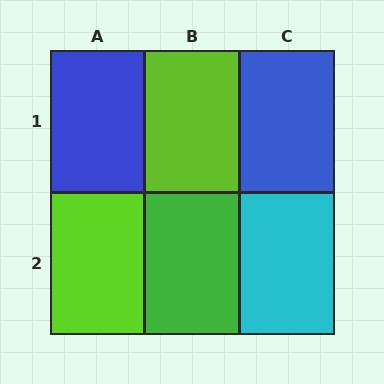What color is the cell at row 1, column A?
Blue.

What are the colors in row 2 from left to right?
Lime, green, cyan.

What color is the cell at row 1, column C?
Blue.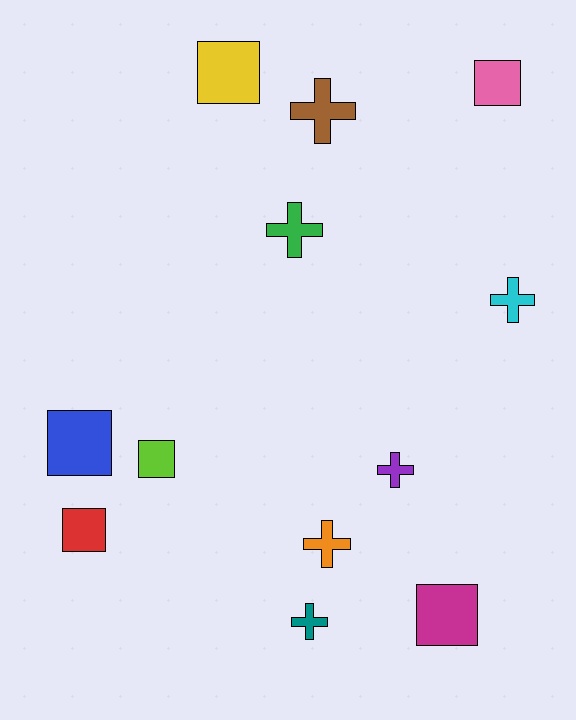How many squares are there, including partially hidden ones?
There are 6 squares.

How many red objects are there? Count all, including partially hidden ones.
There is 1 red object.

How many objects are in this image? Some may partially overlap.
There are 12 objects.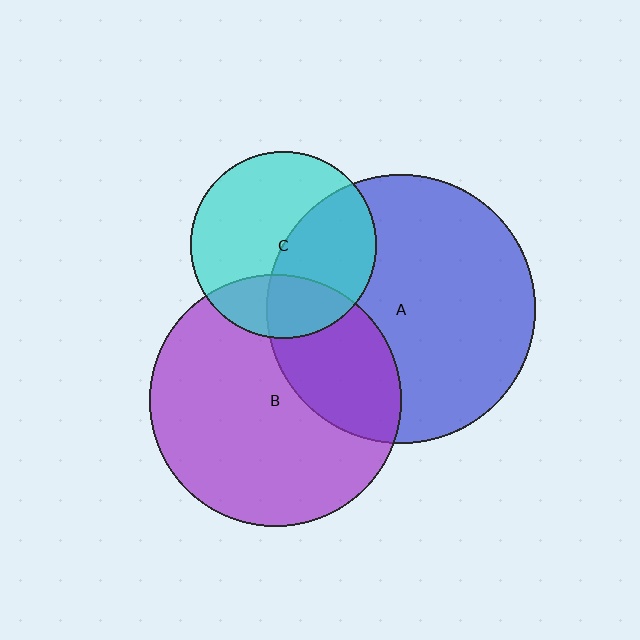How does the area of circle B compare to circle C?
Approximately 1.8 times.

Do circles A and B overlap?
Yes.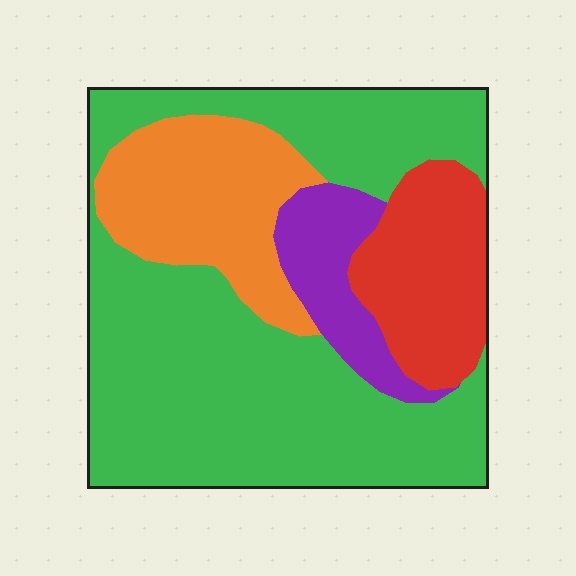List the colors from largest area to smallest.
From largest to smallest: green, orange, red, purple.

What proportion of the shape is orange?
Orange covers 18% of the shape.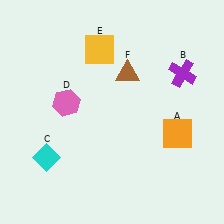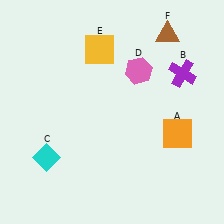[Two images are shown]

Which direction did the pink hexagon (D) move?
The pink hexagon (D) moved right.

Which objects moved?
The objects that moved are: the pink hexagon (D), the brown triangle (F).